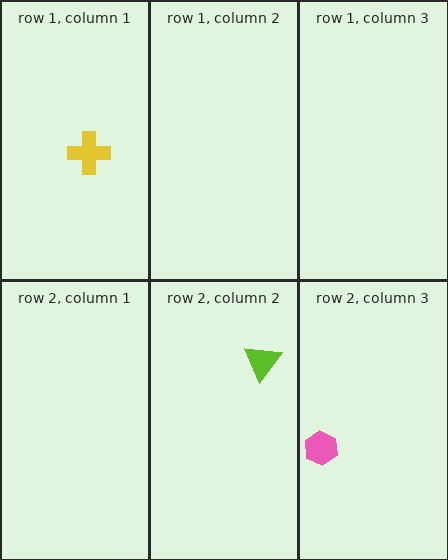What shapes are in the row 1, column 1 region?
The yellow cross.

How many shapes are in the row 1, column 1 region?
1.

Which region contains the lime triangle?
The row 2, column 2 region.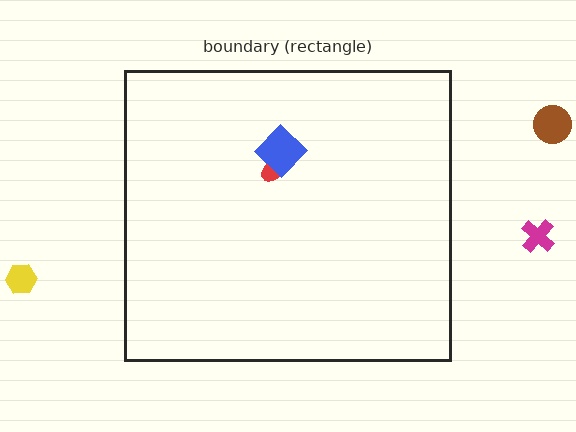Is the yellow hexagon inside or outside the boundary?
Outside.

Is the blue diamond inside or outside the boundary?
Inside.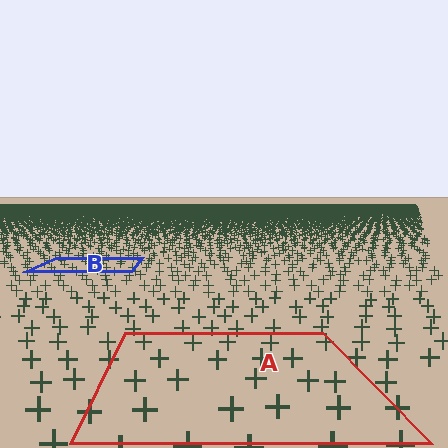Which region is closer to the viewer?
Region A is closer. The texture elements there are larger and more spread out.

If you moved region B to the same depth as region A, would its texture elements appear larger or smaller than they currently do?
They would appear larger. At a closer depth, the same texture elements are projected at a bigger on-screen size.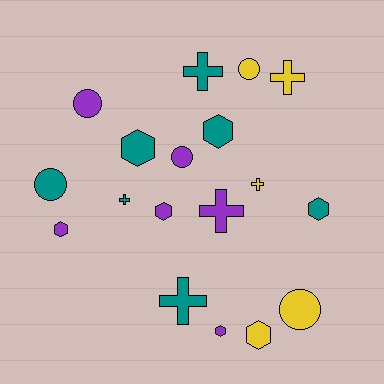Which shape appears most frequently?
Hexagon, with 7 objects.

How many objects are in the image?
There are 18 objects.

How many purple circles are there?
There are 2 purple circles.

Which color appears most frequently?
Teal, with 7 objects.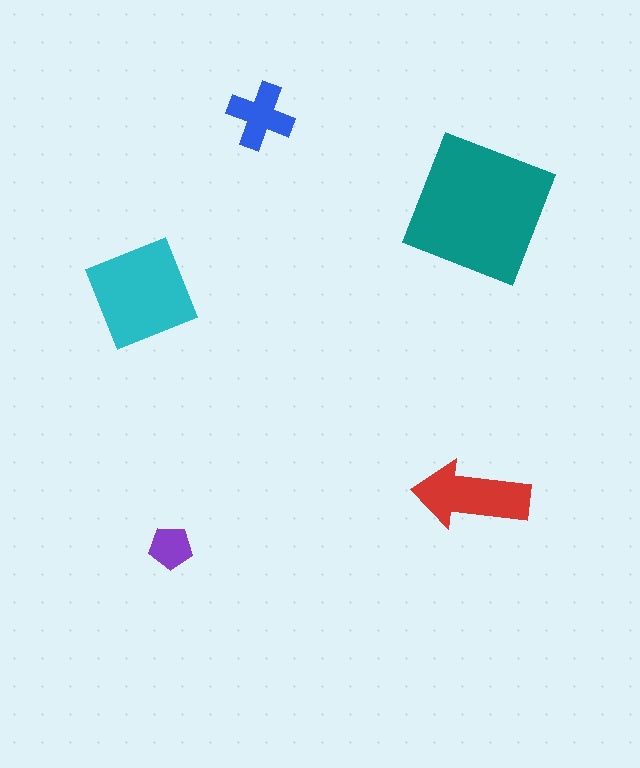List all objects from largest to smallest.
The teal square, the cyan diamond, the red arrow, the blue cross, the purple pentagon.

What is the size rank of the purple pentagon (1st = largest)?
5th.